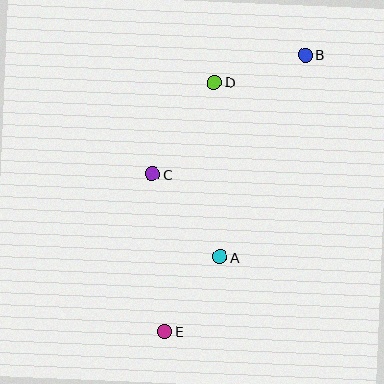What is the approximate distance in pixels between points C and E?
The distance between C and E is approximately 157 pixels.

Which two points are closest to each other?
Points A and E are closest to each other.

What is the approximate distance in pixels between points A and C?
The distance between A and C is approximately 107 pixels.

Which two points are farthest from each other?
Points B and E are farthest from each other.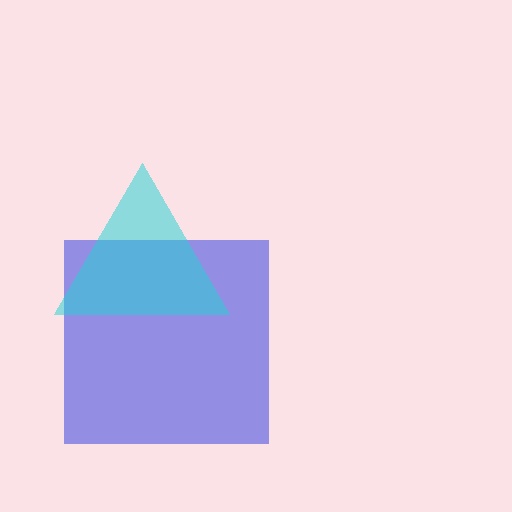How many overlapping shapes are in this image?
There are 2 overlapping shapes in the image.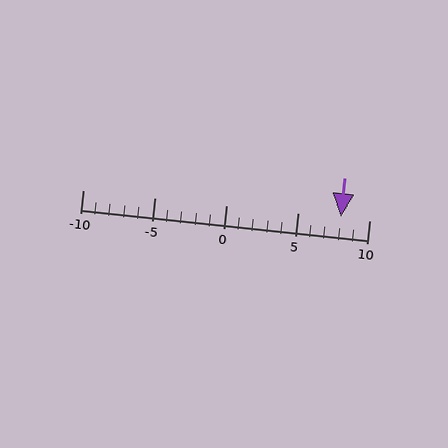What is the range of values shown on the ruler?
The ruler shows values from -10 to 10.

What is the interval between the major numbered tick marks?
The major tick marks are spaced 5 units apart.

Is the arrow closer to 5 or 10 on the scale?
The arrow is closer to 10.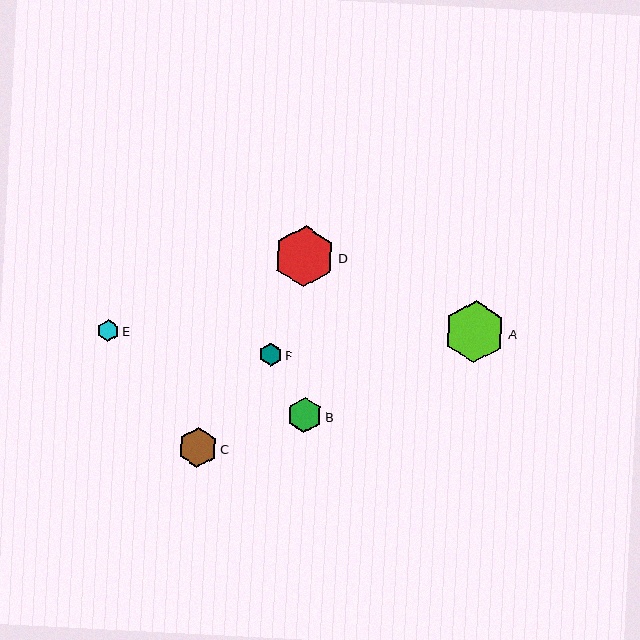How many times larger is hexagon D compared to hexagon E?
Hexagon D is approximately 2.8 times the size of hexagon E.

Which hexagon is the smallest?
Hexagon E is the smallest with a size of approximately 22 pixels.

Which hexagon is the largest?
Hexagon A is the largest with a size of approximately 62 pixels.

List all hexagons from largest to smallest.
From largest to smallest: A, D, C, B, F, E.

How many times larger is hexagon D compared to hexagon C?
Hexagon D is approximately 1.5 times the size of hexagon C.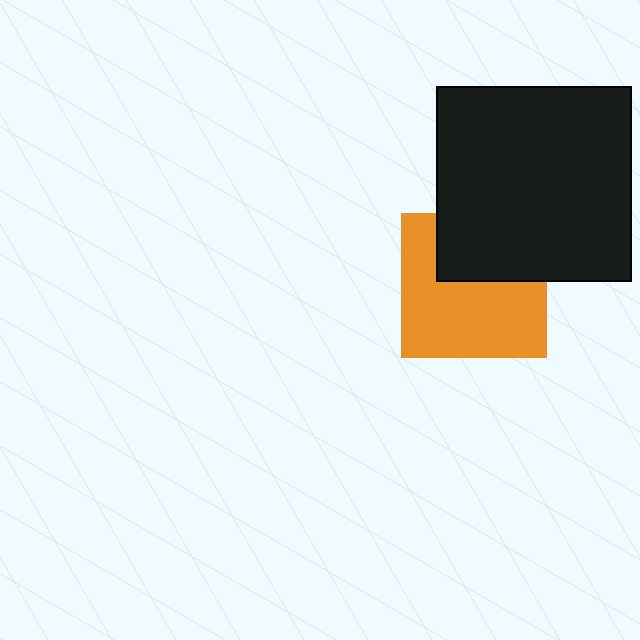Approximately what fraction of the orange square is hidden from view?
Roughly 36% of the orange square is hidden behind the black square.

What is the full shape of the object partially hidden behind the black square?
The partially hidden object is an orange square.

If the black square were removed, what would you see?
You would see the complete orange square.